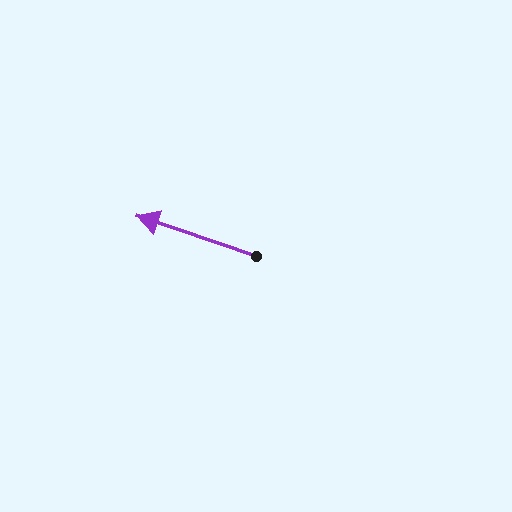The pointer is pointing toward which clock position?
Roughly 10 o'clock.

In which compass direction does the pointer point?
West.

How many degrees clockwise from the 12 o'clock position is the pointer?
Approximately 289 degrees.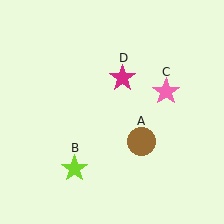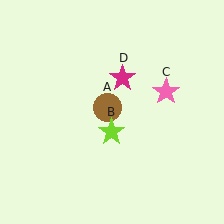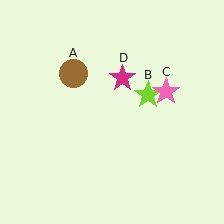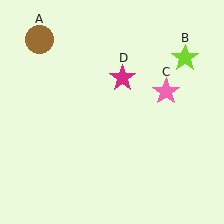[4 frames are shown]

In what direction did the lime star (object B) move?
The lime star (object B) moved up and to the right.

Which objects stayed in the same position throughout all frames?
Pink star (object C) and magenta star (object D) remained stationary.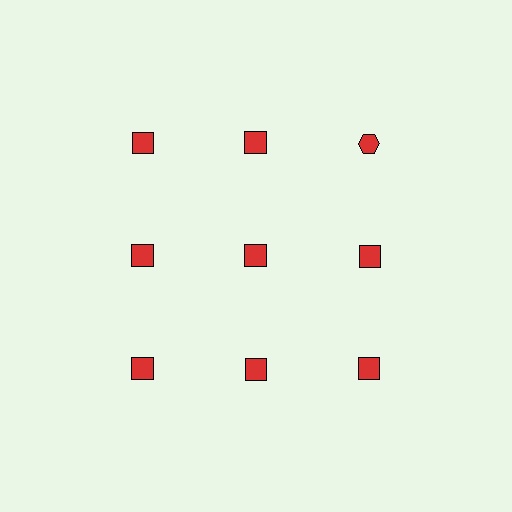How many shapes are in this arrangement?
There are 9 shapes arranged in a grid pattern.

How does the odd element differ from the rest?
It has a different shape: hexagon instead of square.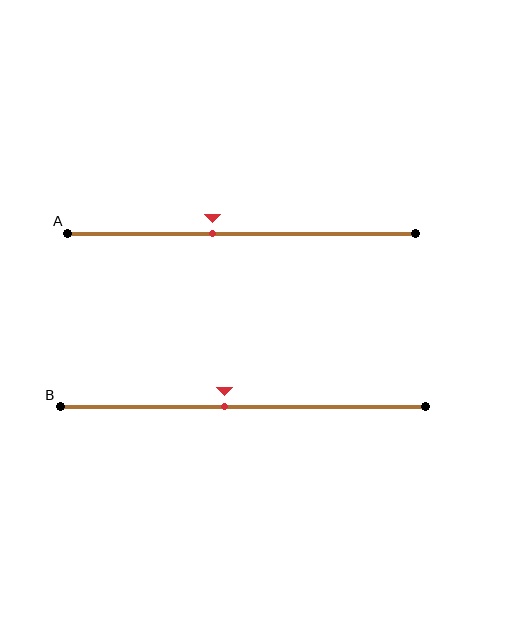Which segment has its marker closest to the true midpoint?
Segment B has its marker closest to the true midpoint.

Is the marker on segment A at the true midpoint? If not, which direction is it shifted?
No, the marker on segment A is shifted to the left by about 8% of the segment length.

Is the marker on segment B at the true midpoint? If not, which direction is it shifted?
No, the marker on segment B is shifted to the left by about 5% of the segment length.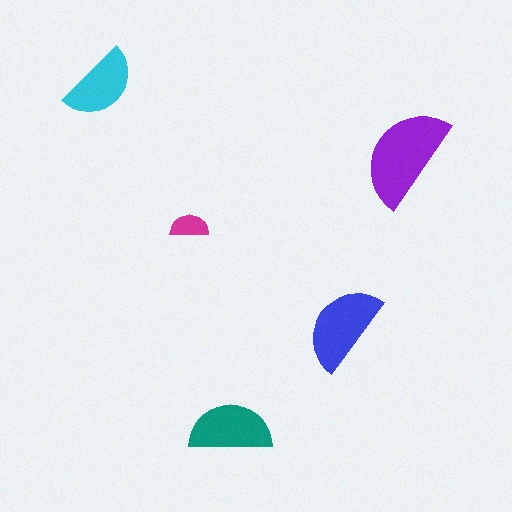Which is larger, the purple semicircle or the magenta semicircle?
The purple one.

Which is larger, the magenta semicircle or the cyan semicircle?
The cyan one.